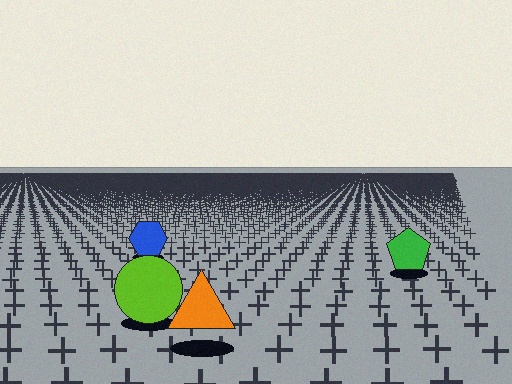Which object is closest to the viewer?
The orange triangle is closest. The texture marks near it are larger and more spread out.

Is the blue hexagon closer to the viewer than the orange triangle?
No. The orange triangle is closer — you can tell from the texture gradient: the ground texture is coarser near it.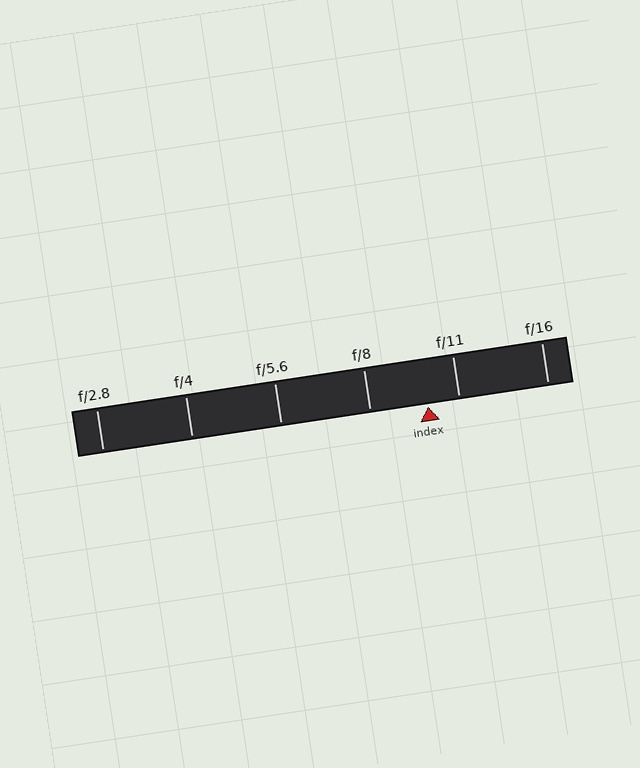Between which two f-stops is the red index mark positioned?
The index mark is between f/8 and f/11.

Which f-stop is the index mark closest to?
The index mark is closest to f/11.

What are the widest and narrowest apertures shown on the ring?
The widest aperture shown is f/2.8 and the narrowest is f/16.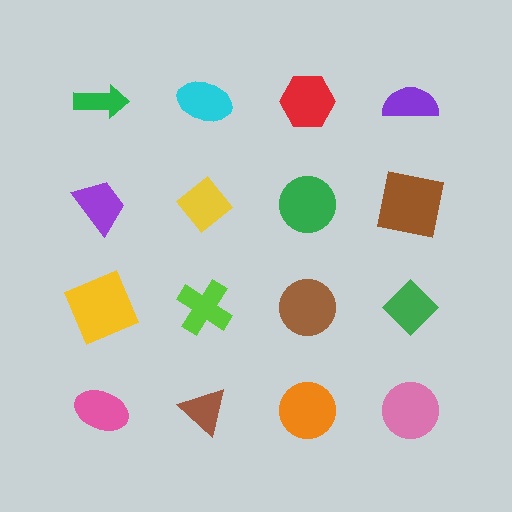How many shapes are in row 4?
4 shapes.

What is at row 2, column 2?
A yellow diamond.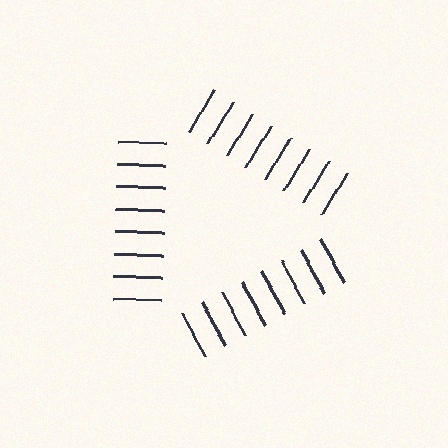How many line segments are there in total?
24 — 8 along each of the 3 edges.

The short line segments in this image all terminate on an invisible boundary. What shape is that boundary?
An illusory triangle — the line segments terminate on its edges but no continuous stroke is drawn.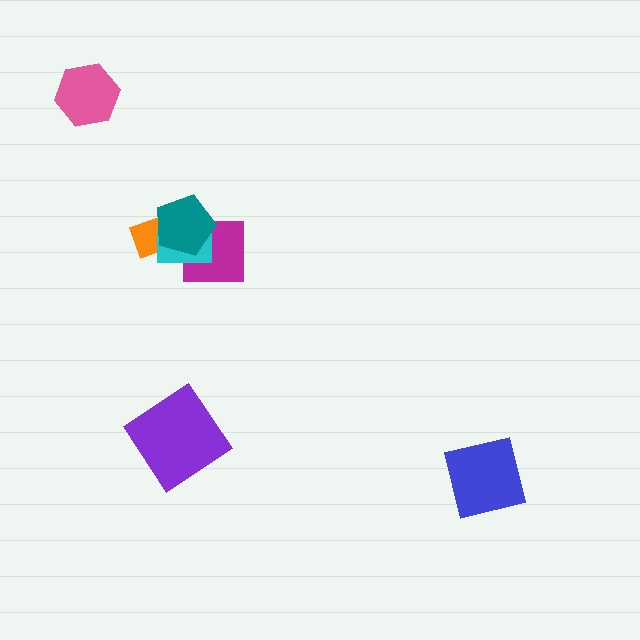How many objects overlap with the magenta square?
2 objects overlap with the magenta square.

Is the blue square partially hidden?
No, no other shape covers it.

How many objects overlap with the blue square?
0 objects overlap with the blue square.